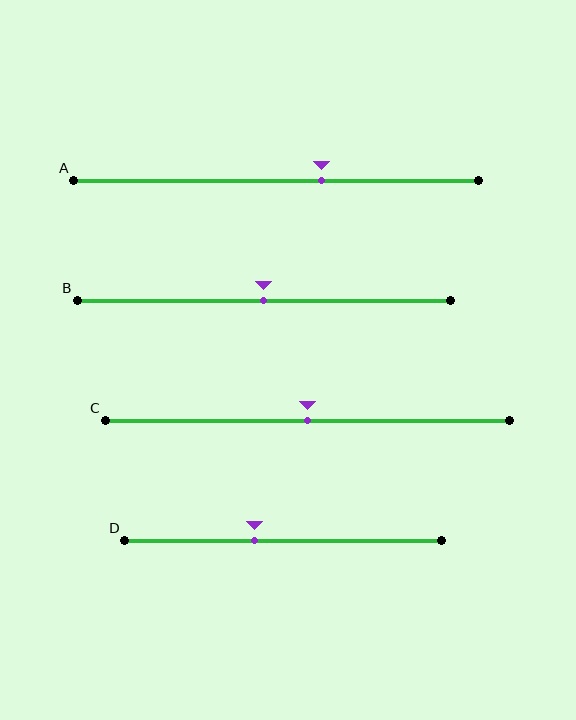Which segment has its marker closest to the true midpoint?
Segment B has its marker closest to the true midpoint.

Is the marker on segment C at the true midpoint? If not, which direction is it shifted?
Yes, the marker on segment C is at the true midpoint.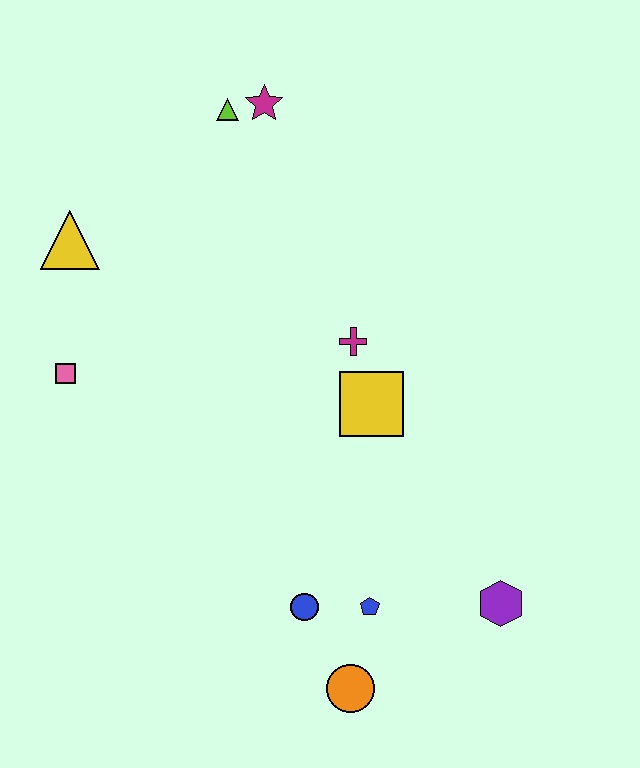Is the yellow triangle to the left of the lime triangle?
Yes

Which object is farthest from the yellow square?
The yellow triangle is farthest from the yellow square.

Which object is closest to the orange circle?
The blue pentagon is closest to the orange circle.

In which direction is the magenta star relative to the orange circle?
The magenta star is above the orange circle.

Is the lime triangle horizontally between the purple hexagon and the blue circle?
No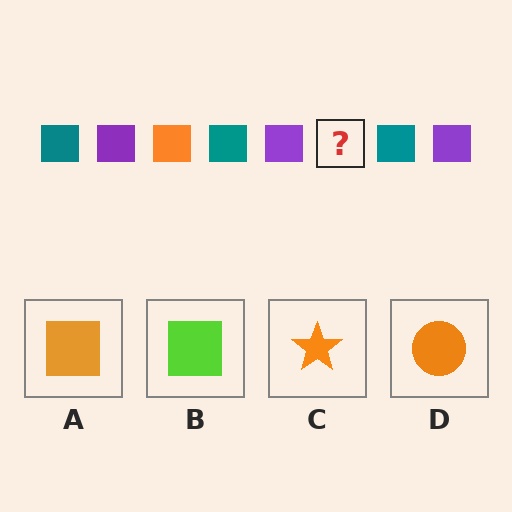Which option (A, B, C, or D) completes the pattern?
A.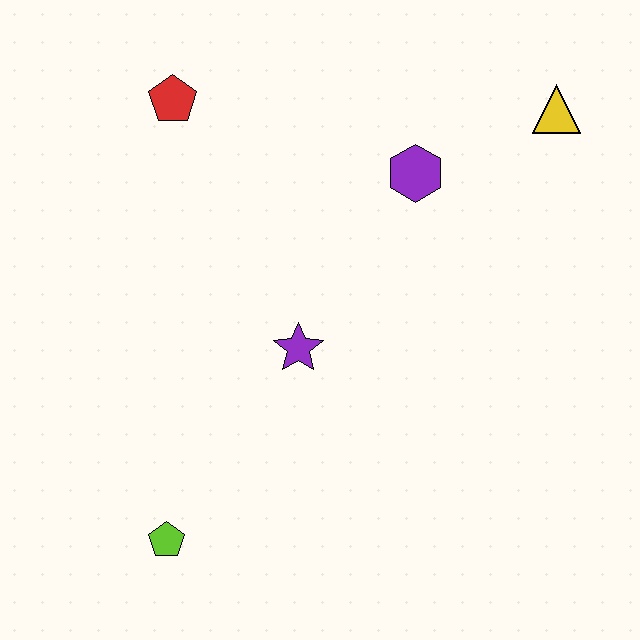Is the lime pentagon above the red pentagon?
No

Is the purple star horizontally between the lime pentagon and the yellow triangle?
Yes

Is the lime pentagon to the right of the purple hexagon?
No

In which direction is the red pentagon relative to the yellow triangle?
The red pentagon is to the left of the yellow triangle.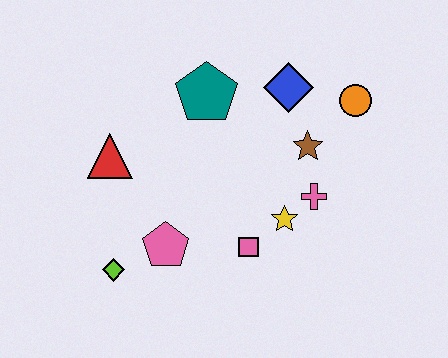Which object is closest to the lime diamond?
The pink pentagon is closest to the lime diamond.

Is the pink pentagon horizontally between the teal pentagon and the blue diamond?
No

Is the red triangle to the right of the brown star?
No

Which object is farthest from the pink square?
The orange circle is farthest from the pink square.